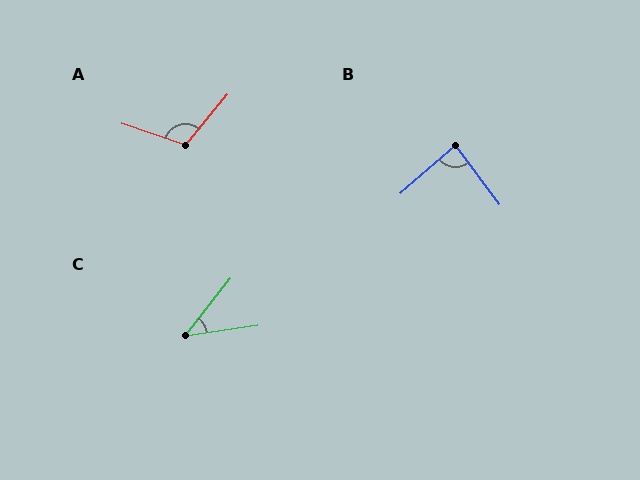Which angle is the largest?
A, at approximately 111 degrees.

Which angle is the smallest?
C, at approximately 43 degrees.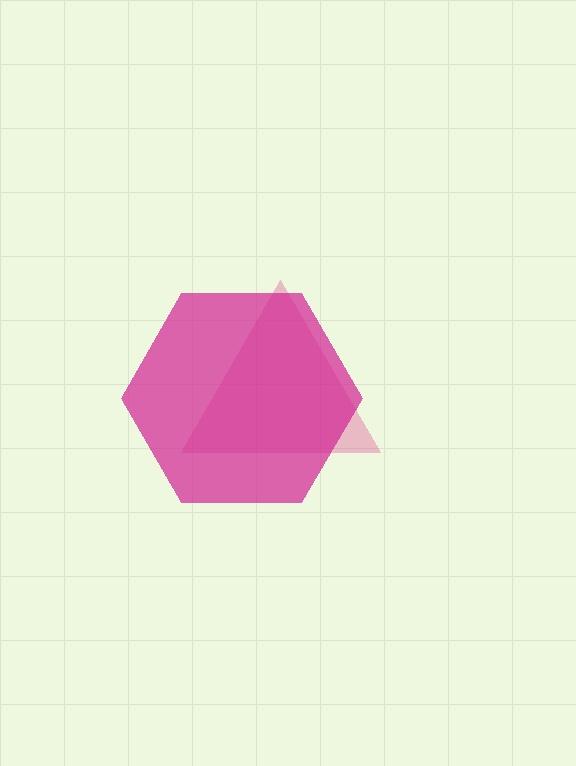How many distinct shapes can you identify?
There are 2 distinct shapes: a pink triangle, a magenta hexagon.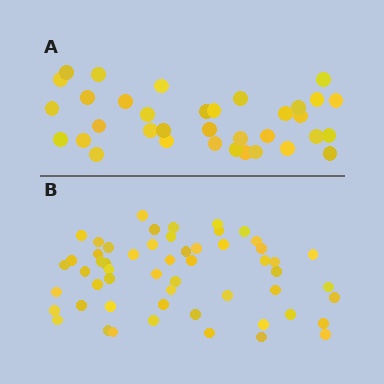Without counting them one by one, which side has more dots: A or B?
Region B (the bottom region) has more dots.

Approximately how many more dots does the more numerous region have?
Region B has approximately 20 more dots than region A.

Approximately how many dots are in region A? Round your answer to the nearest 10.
About 40 dots. (The exact count is 35, which rounds to 40.)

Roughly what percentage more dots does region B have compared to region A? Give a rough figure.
About 55% more.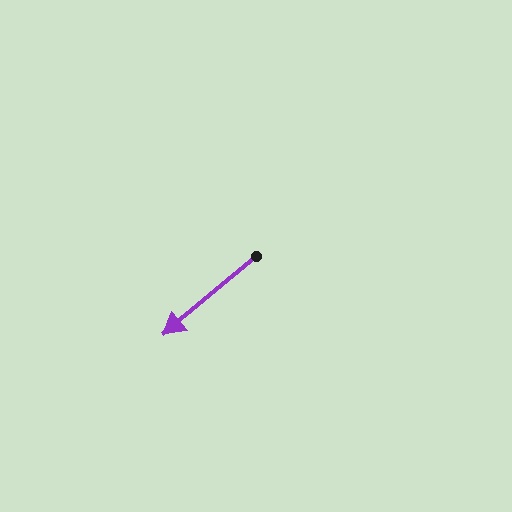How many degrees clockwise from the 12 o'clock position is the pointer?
Approximately 230 degrees.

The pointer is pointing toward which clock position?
Roughly 8 o'clock.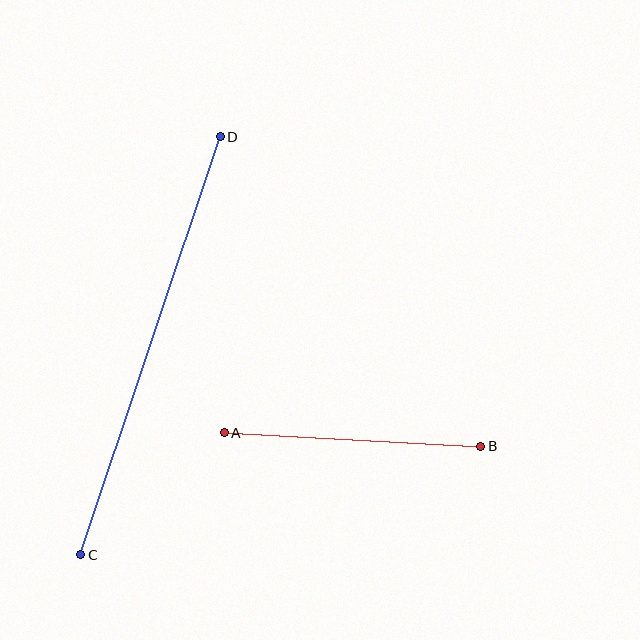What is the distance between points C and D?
The distance is approximately 441 pixels.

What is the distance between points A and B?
The distance is approximately 256 pixels.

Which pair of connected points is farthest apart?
Points C and D are farthest apart.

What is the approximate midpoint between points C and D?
The midpoint is at approximately (150, 346) pixels.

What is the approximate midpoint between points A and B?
The midpoint is at approximately (353, 439) pixels.